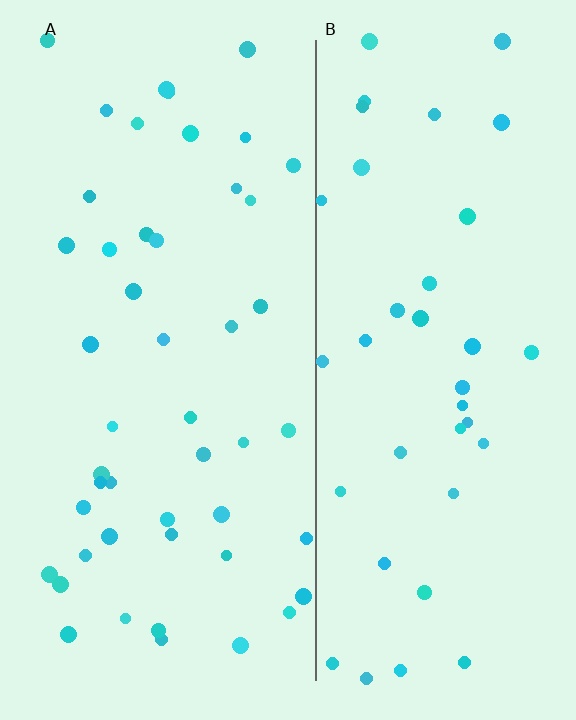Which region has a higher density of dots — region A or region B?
A (the left).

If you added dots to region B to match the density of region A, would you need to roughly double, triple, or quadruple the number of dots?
Approximately double.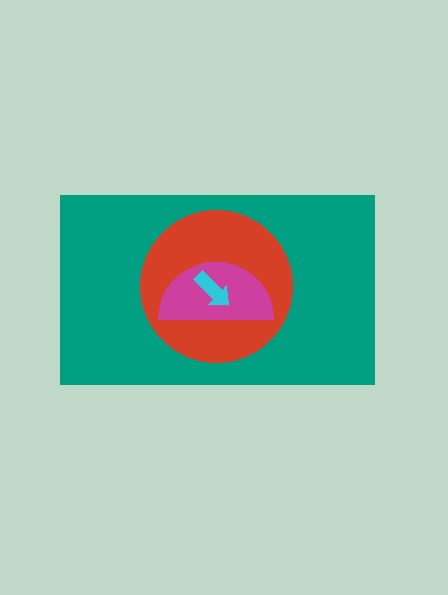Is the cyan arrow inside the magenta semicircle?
Yes.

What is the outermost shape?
The teal rectangle.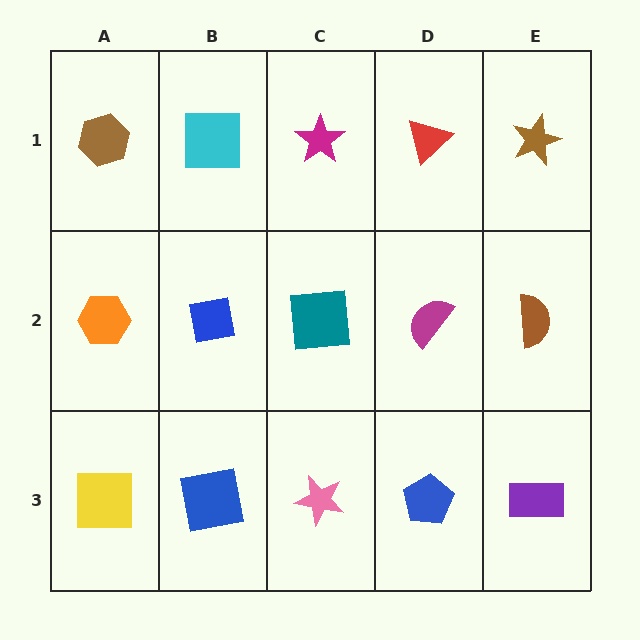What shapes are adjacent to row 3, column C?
A teal square (row 2, column C), a blue square (row 3, column B), a blue pentagon (row 3, column D).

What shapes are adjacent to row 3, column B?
A blue square (row 2, column B), a yellow square (row 3, column A), a pink star (row 3, column C).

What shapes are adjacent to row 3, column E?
A brown semicircle (row 2, column E), a blue pentagon (row 3, column D).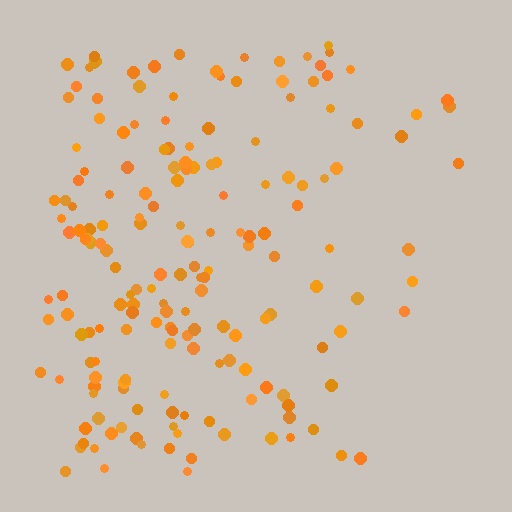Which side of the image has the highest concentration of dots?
The left.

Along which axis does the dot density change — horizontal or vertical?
Horizontal.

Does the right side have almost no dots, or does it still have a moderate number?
Still a moderate number, just noticeably fewer than the left.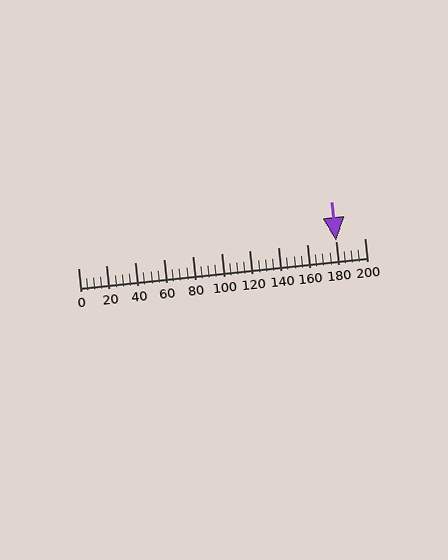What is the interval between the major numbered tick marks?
The major tick marks are spaced 20 units apart.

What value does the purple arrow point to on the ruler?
The purple arrow points to approximately 180.